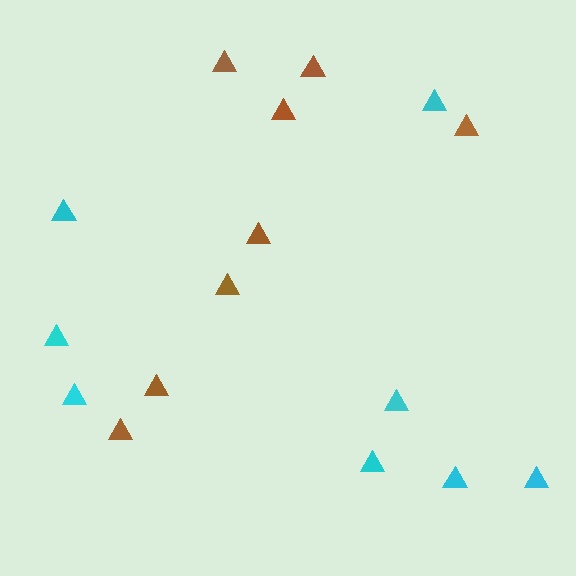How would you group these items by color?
There are 2 groups: one group of cyan triangles (8) and one group of brown triangles (8).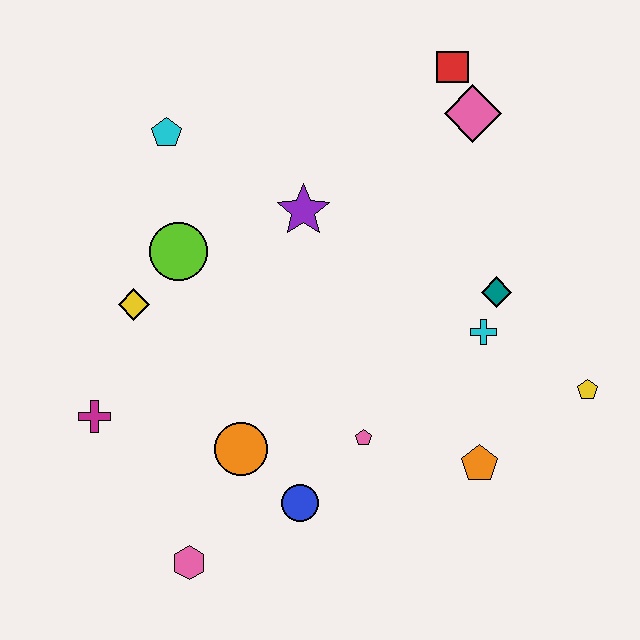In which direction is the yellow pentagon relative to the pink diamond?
The yellow pentagon is below the pink diamond.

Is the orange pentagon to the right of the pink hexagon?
Yes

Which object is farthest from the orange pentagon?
The cyan pentagon is farthest from the orange pentagon.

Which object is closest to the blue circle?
The orange circle is closest to the blue circle.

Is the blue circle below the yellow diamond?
Yes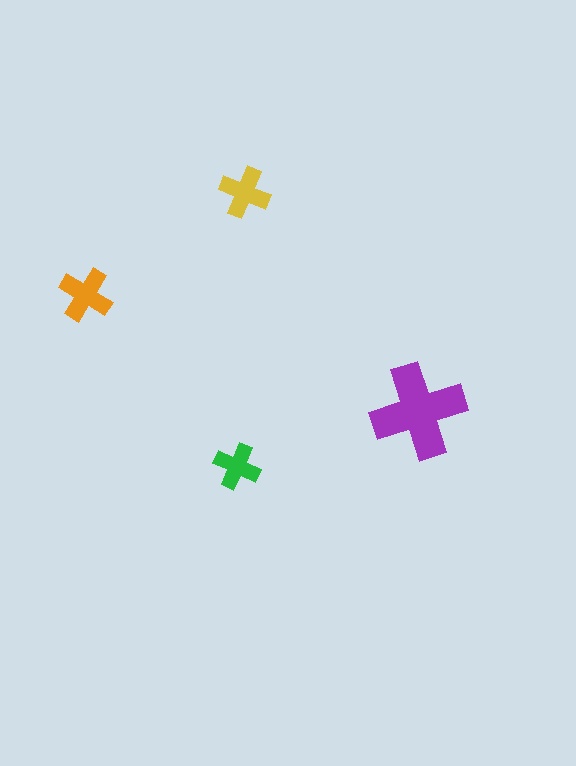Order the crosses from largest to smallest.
the purple one, the orange one, the yellow one, the green one.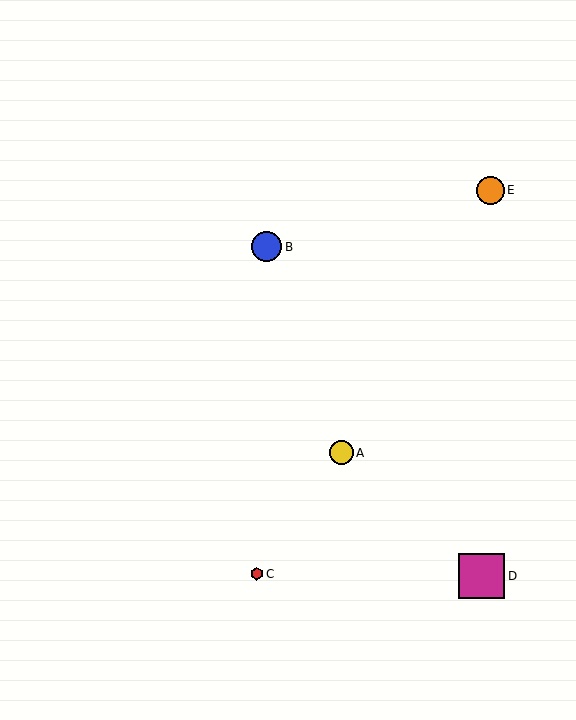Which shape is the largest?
The magenta square (labeled D) is the largest.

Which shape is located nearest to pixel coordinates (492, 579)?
The magenta square (labeled D) at (482, 576) is nearest to that location.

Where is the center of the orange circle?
The center of the orange circle is at (490, 190).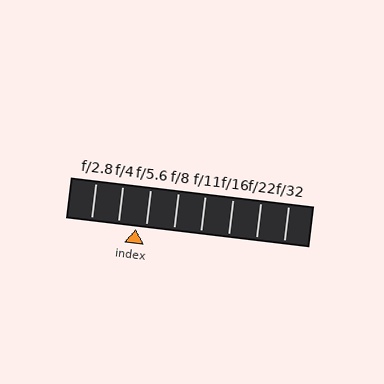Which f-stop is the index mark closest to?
The index mark is closest to f/5.6.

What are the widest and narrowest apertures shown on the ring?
The widest aperture shown is f/2.8 and the narrowest is f/32.